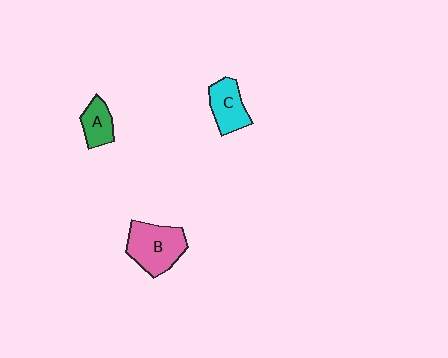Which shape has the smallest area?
Shape A (green).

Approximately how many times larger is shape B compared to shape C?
Approximately 1.5 times.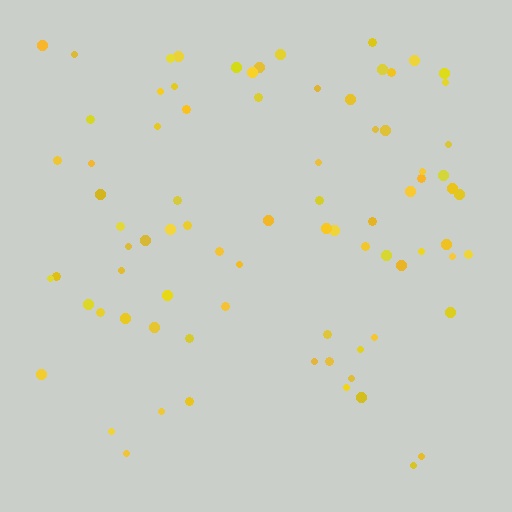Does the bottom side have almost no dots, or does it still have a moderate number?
Still a moderate number, just noticeably fewer than the top.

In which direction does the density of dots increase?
From bottom to top, with the top side densest.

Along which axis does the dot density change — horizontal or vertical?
Vertical.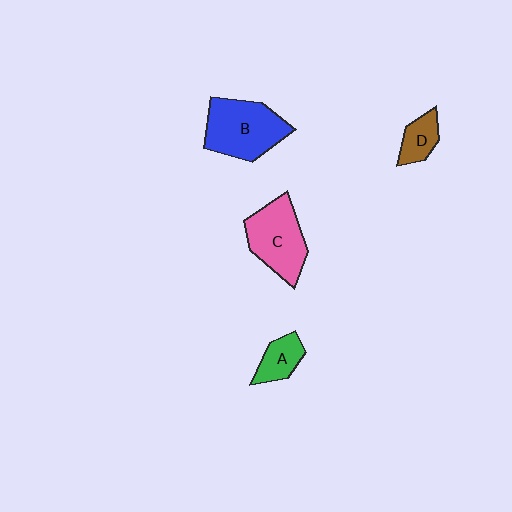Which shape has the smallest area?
Shape D (brown).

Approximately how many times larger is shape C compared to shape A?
Approximately 2.2 times.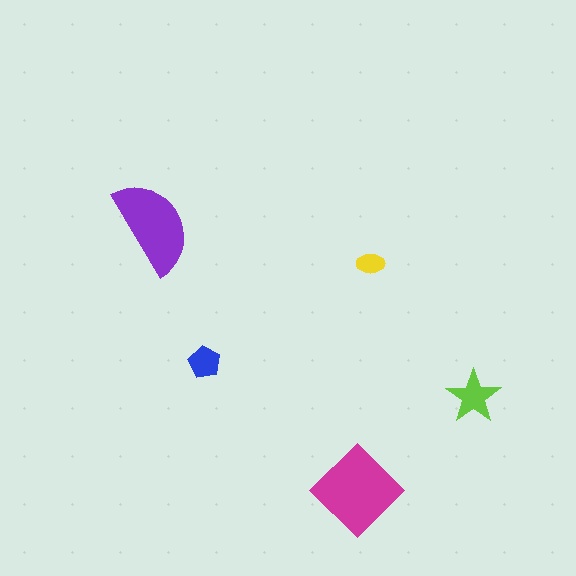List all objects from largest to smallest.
The magenta diamond, the purple semicircle, the lime star, the blue pentagon, the yellow ellipse.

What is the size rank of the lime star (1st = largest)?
3rd.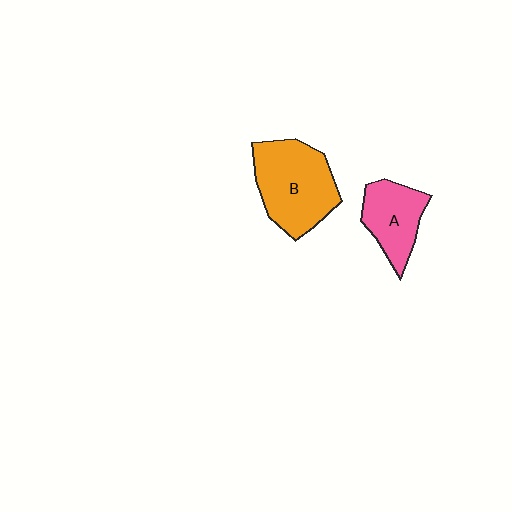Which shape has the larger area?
Shape B (orange).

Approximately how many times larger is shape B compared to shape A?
Approximately 1.6 times.